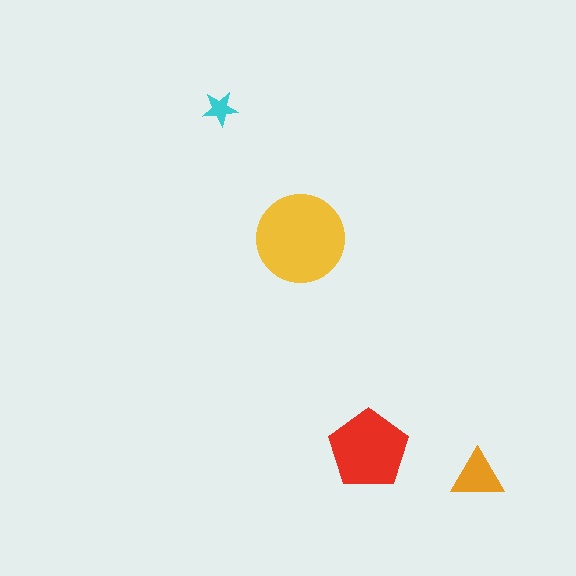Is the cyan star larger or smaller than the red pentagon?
Smaller.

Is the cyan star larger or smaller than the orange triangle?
Smaller.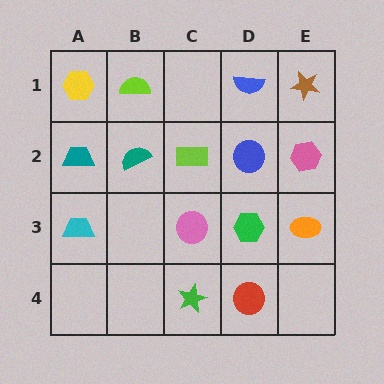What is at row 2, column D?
A blue circle.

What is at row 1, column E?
A brown star.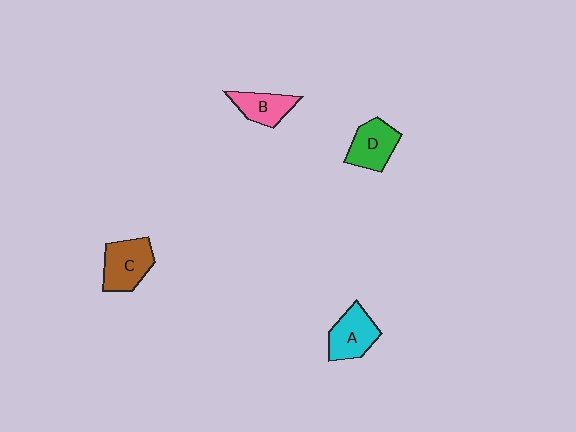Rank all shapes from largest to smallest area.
From largest to smallest: C (brown), A (cyan), D (green), B (pink).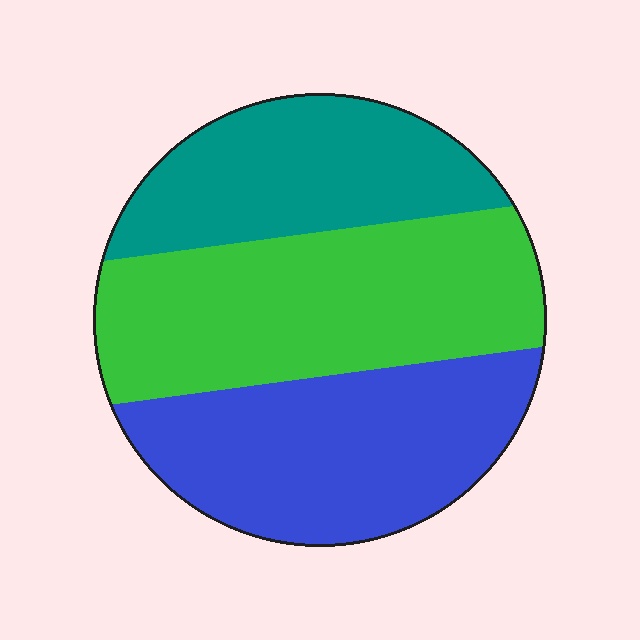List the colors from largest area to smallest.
From largest to smallest: green, blue, teal.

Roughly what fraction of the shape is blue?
Blue covers around 35% of the shape.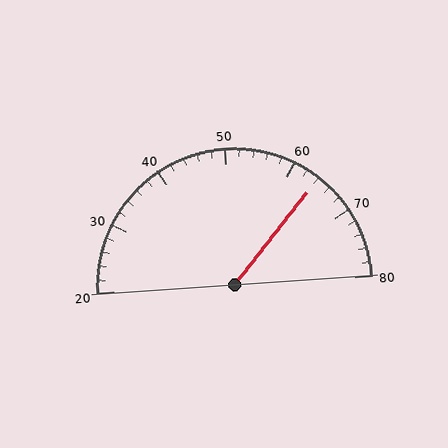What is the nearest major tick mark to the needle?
The nearest major tick mark is 60.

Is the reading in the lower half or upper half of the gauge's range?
The reading is in the upper half of the range (20 to 80).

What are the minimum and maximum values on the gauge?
The gauge ranges from 20 to 80.